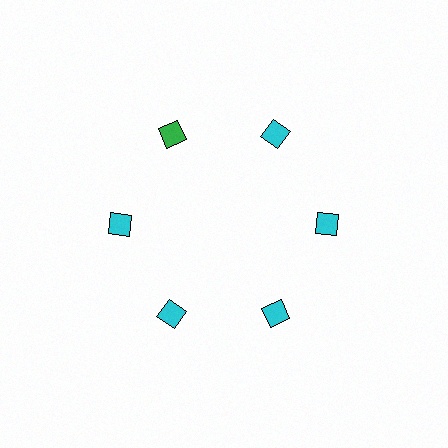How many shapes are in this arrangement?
There are 6 shapes arranged in a ring pattern.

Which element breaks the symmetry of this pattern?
The green diamond at roughly the 11 o'clock position breaks the symmetry. All other shapes are cyan diamonds.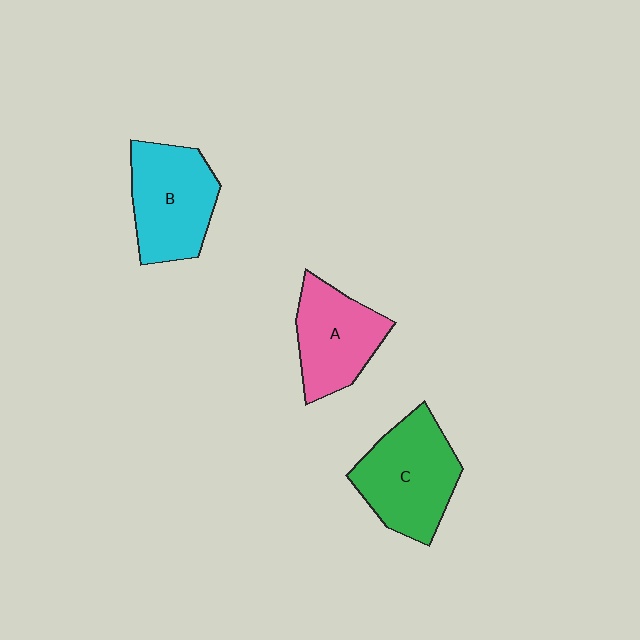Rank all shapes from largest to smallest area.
From largest to smallest: C (green), B (cyan), A (pink).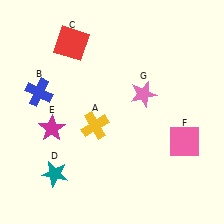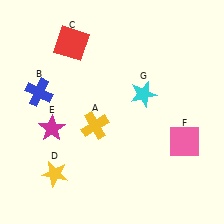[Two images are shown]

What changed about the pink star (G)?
In Image 1, G is pink. In Image 2, it changed to cyan.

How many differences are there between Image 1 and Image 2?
There are 2 differences between the two images.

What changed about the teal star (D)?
In Image 1, D is teal. In Image 2, it changed to yellow.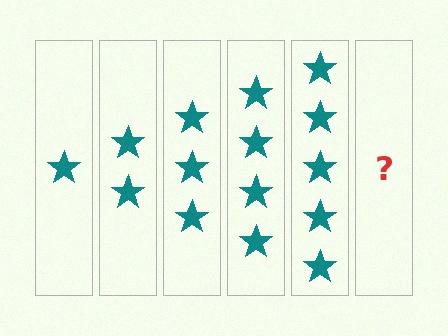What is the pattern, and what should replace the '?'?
The pattern is that each step adds one more star. The '?' should be 6 stars.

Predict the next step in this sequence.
The next step is 6 stars.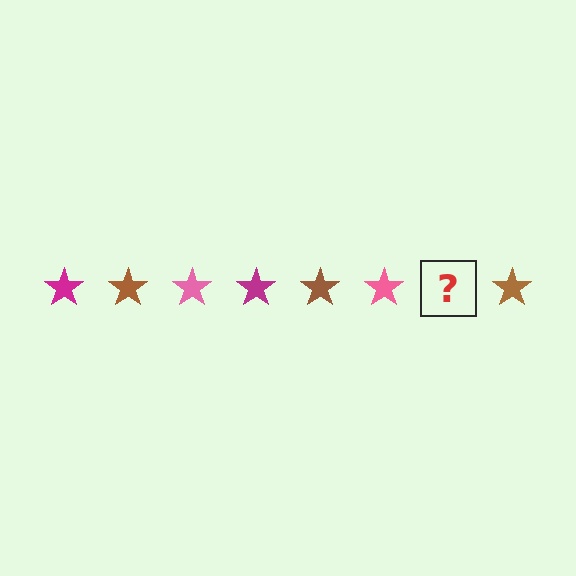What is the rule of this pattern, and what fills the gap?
The rule is that the pattern cycles through magenta, brown, pink stars. The gap should be filled with a magenta star.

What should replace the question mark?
The question mark should be replaced with a magenta star.